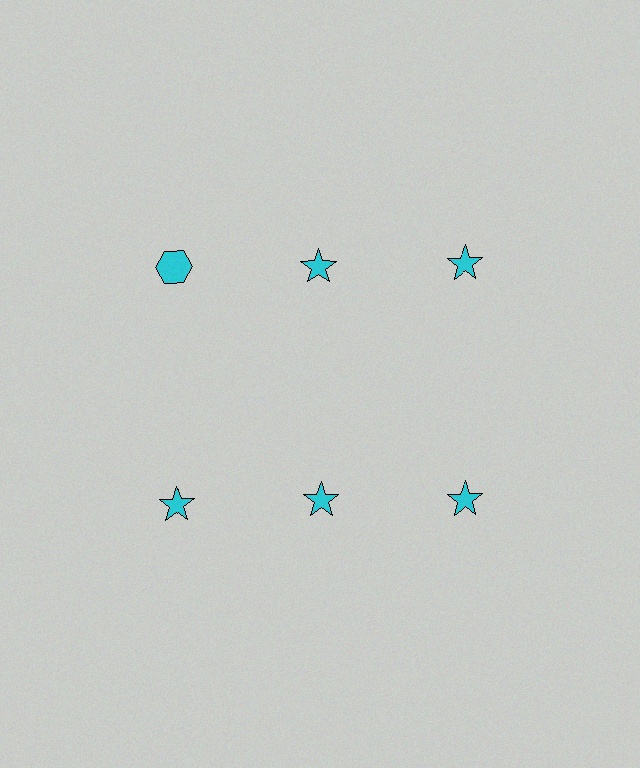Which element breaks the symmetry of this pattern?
The cyan hexagon in the top row, leftmost column breaks the symmetry. All other shapes are cyan stars.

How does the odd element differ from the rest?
It has a different shape: hexagon instead of star.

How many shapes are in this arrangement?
There are 6 shapes arranged in a grid pattern.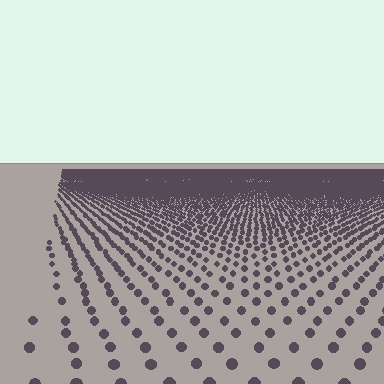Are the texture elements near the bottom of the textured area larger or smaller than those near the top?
Larger. Near the bottom, elements are closer to the viewer and appear at a bigger on-screen size.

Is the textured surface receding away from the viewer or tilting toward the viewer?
The surface is receding away from the viewer. Texture elements get smaller and denser toward the top.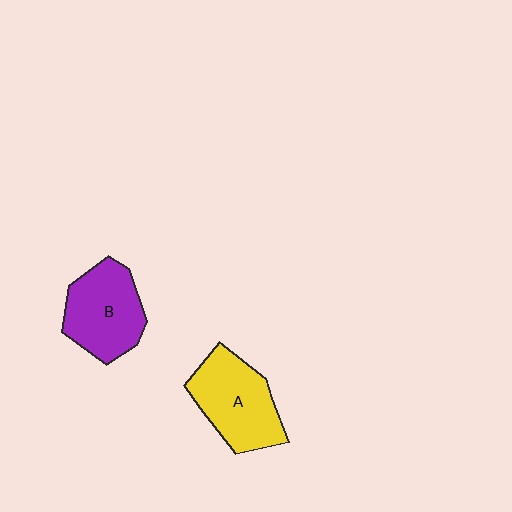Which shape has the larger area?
Shape A (yellow).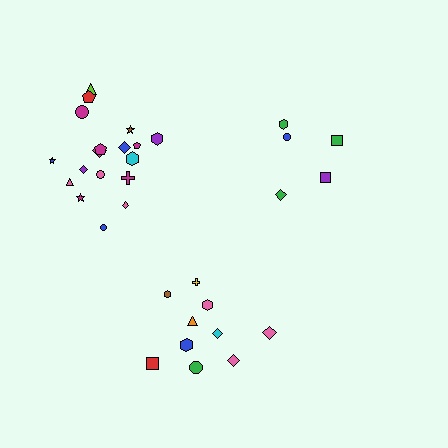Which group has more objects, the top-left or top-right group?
The top-left group.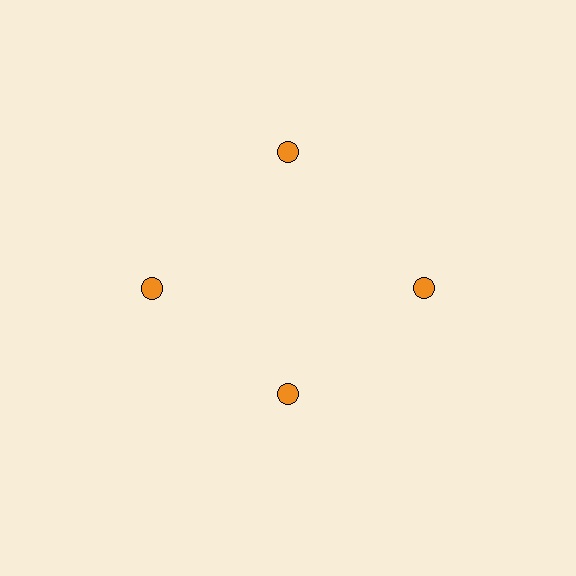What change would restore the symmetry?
The symmetry would be restored by moving it outward, back onto the ring so that all 4 circles sit at equal angles and equal distance from the center.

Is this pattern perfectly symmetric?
No. The 4 orange circles are arranged in a ring, but one element near the 6 o'clock position is pulled inward toward the center, breaking the 4-fold rotational symmetry.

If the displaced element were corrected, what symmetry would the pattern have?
It would have 4-fold rotational symmetry — the pattern would map onto itself every 90 degrees.